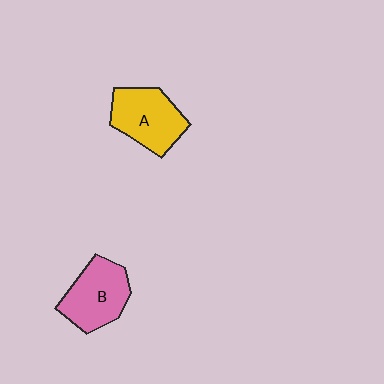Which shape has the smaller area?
Shape B (pink).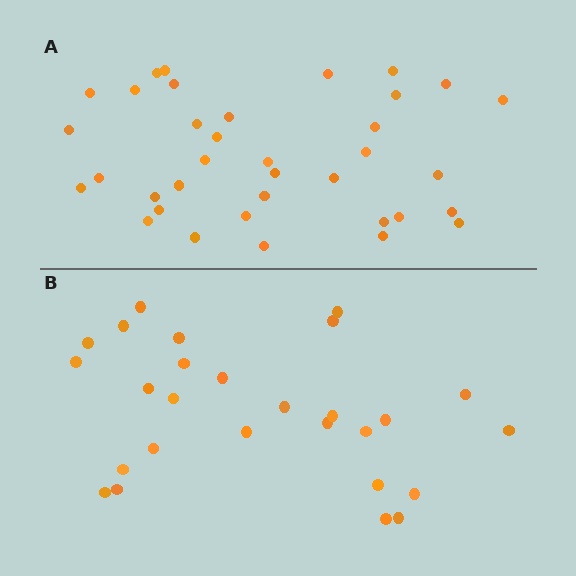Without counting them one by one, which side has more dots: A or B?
Region A (the top region) has more dots.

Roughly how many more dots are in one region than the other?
Region A has roughly 8 or so more dots than region B.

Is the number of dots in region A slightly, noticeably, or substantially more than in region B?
Region A has noticeably more, but not dramatically so. The ratio is roughly 1.3 to 1.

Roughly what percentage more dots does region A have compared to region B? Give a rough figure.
About 35% more.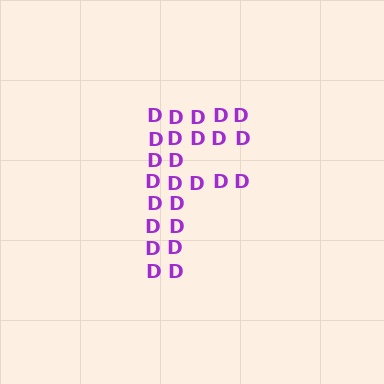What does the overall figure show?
The overall figure shows the letter F.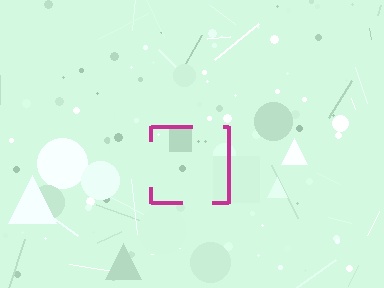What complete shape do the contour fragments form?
The contour fragments form a square.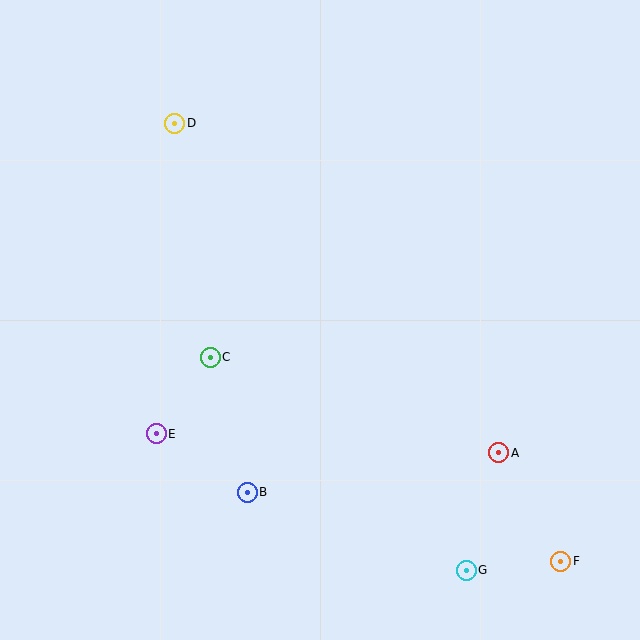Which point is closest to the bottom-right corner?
Point F is closest to the bottom-right corner.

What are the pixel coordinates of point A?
Point A is at (499, 453).